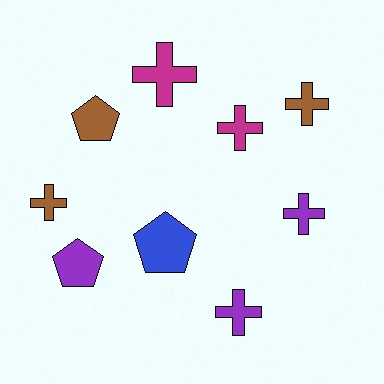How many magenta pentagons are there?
There are no magenta pentagons.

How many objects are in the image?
There are 9 objects.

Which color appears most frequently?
Purple, with 3 objects.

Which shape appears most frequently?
Cross, with 6 objects.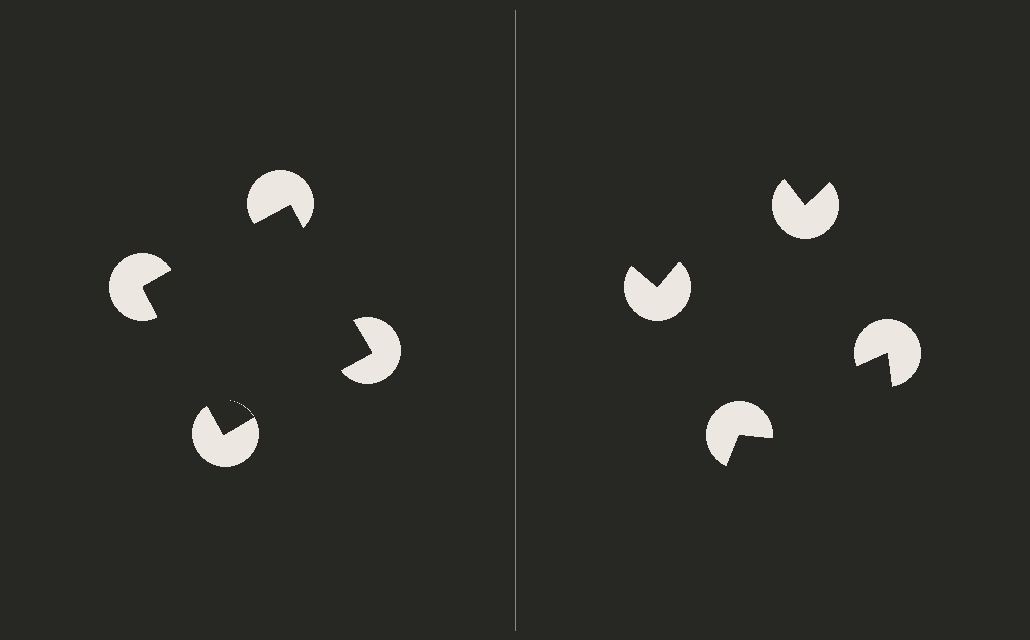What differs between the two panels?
The pac-man discs are positioned identically on both sides; only the wedge orientations differ. On the left they align to a square; on the right they are misaligned.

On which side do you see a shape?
An illusory square appears on the left side. On the right side the wedge cuts are rotated, so no coherent shape forms.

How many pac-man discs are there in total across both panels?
8 — 4 on each side.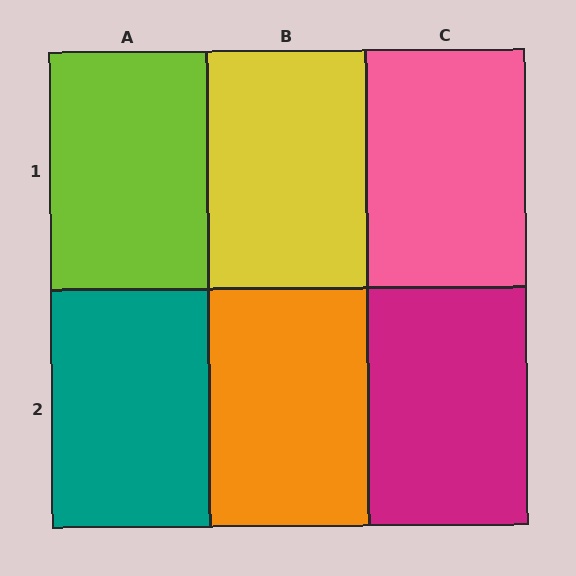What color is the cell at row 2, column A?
Teal.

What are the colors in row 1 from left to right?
Lime, yellow, pink.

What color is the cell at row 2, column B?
Orange.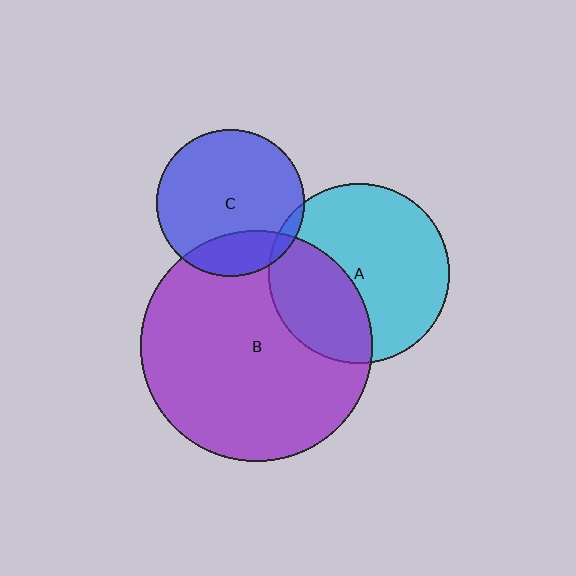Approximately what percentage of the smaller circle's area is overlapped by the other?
Approximately 5%.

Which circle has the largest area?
Circle B (purple).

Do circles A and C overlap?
Yes.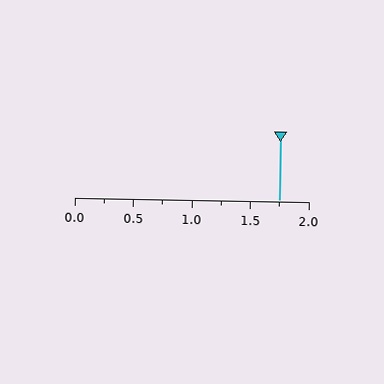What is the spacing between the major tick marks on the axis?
The major ticks are spaced 0.5 apart.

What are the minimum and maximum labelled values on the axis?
The axis runs from 0.0 to 2.0.